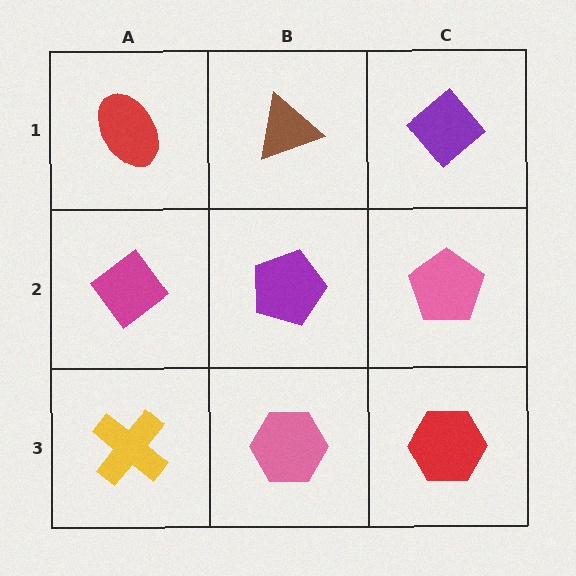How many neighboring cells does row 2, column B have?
4.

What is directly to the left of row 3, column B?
A yellow cross.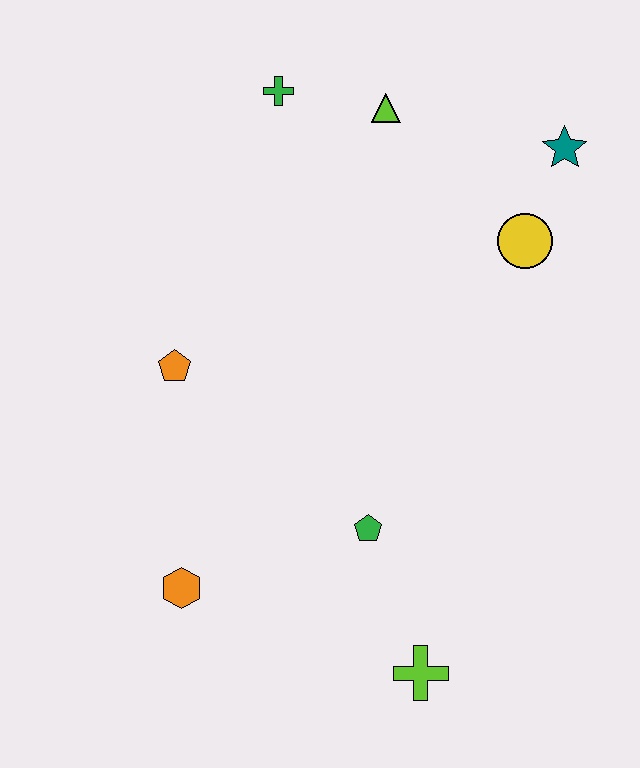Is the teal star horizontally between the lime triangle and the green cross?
No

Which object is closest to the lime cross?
The green pentagon is closest to the lime cross.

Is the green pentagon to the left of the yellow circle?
Yes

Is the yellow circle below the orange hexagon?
No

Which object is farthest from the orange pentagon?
The teal star is farthest from the orange pentagon.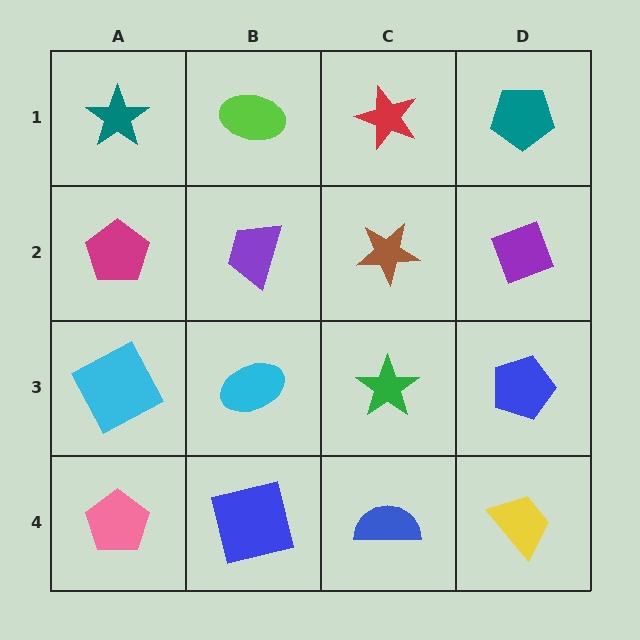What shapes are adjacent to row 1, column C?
A brown star (row 2, column C), a lime ellipse (row 1, column B), a teal pentagon (row 1, column D).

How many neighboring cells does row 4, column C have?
3.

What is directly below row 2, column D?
A blue pentagon.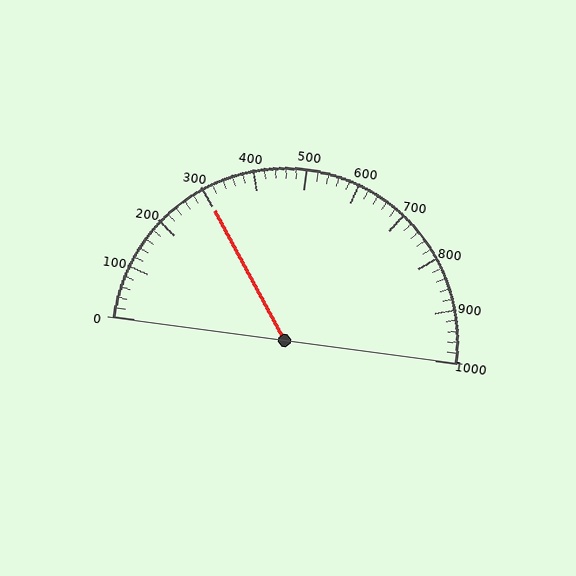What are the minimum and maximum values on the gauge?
The gauge ranges from 0 to 1000.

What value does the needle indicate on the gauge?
The needle indicates approximately 300.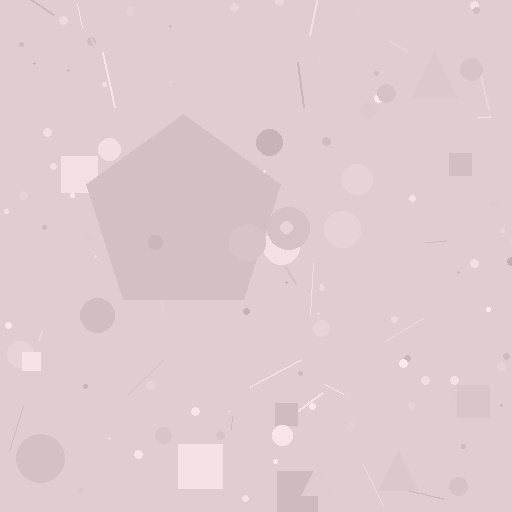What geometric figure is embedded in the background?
A pentagon is embedded in the background.